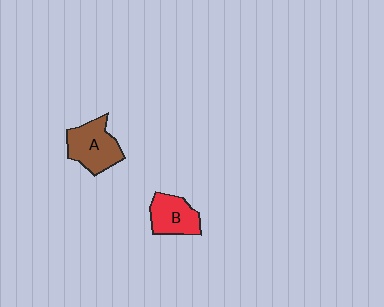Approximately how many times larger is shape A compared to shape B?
Approximately 1.3 times.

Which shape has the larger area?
Shape A (brown).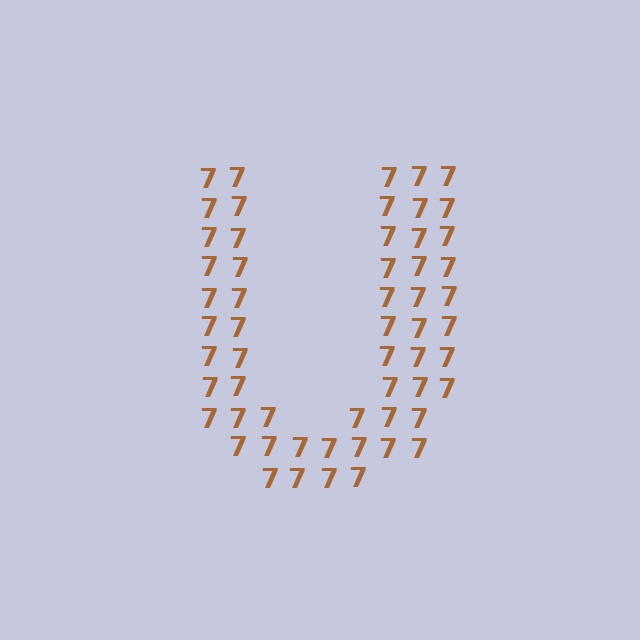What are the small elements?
The small elements are digit 7's.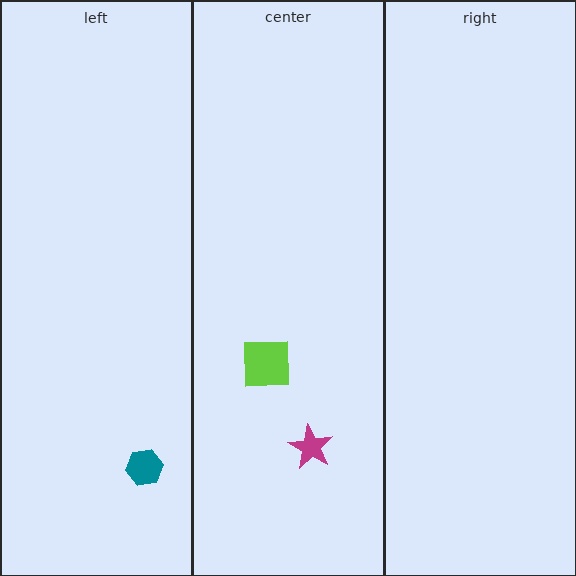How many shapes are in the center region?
2.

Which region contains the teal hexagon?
The left region.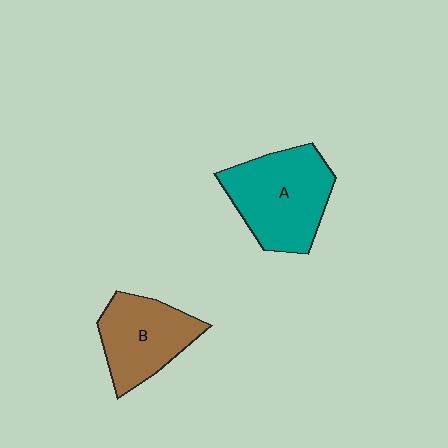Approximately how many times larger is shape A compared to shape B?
Approximately 1.3 times.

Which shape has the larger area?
Shape A (teal).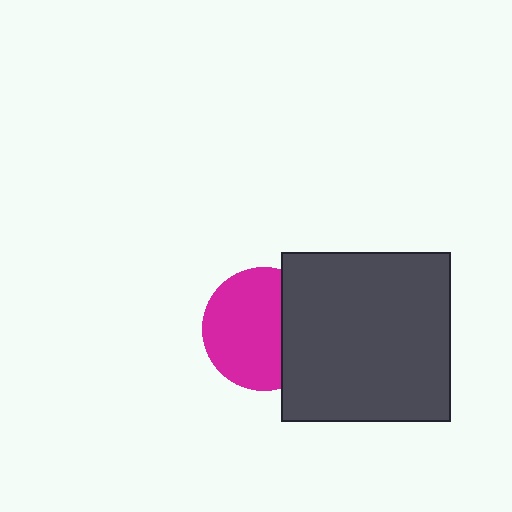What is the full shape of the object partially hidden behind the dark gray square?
The partially hidden object is a magenta circle.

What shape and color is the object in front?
The object in front is a dark gray square.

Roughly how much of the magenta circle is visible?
Most of it is visible (roughly 68%).